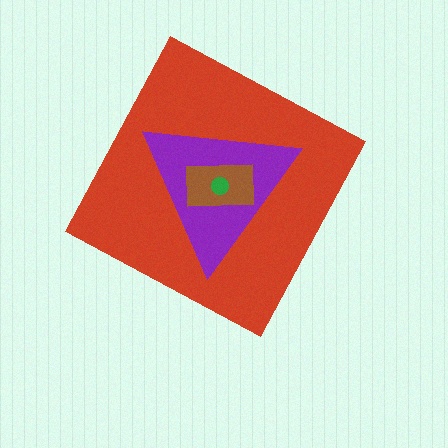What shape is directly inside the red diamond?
The purple triangle.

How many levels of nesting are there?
4.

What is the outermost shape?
The red diamond.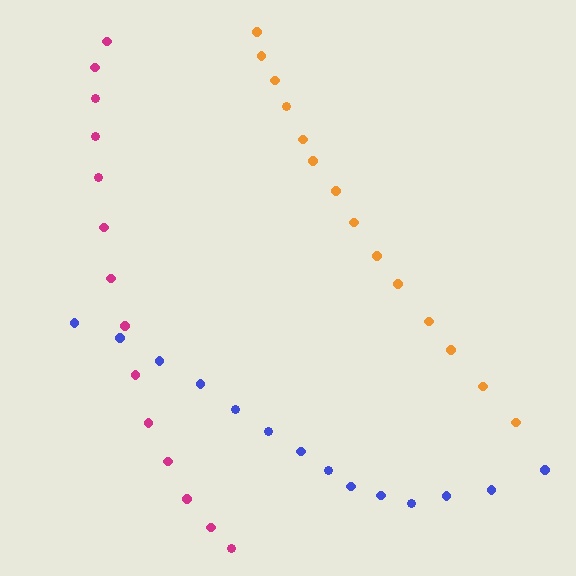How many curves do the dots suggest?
There are 3 distinct paths.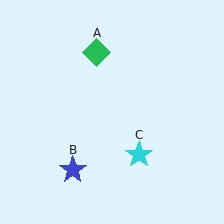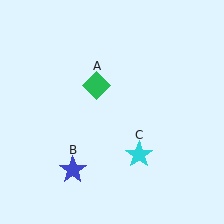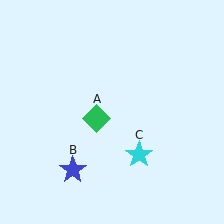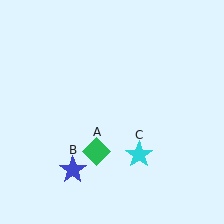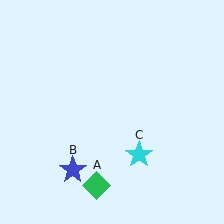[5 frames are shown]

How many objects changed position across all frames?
1 object changed position: green diamond (object A).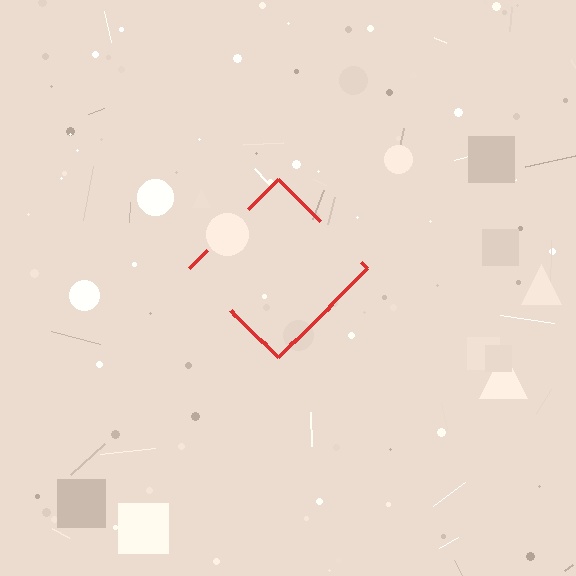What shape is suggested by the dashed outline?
The dashed outline suggests a diamond.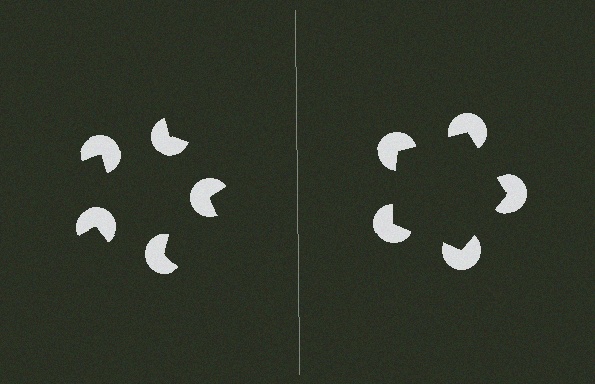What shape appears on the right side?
An illusory pentagon.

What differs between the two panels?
The pac-man discs are positioned identically on both sides; only the wedge orientations differ. On the right they align to a pentagon; on the left they are misaligned.